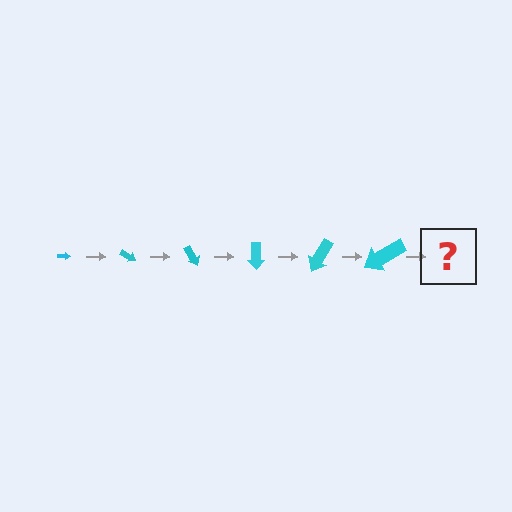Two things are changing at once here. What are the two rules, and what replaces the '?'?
The two rules are that the arrow grows larger each step and it rotates 30 degrees each step. The '?' should be an arrow, larger than the previous one and rotated 180 degrees from the start.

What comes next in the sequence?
The next element should be an arrow, larger than the previous one and rotated 180 degrees from the start.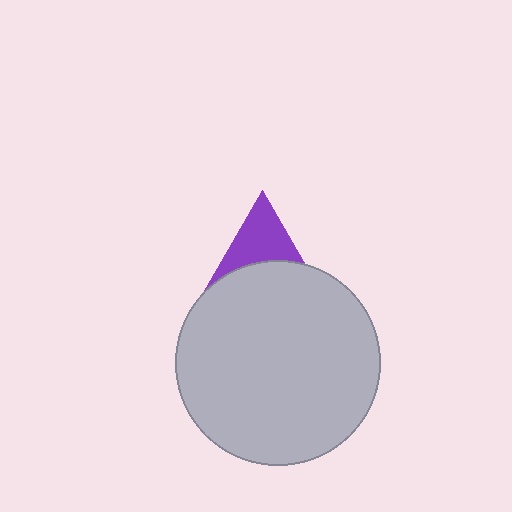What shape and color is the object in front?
The object in front is a light gray circle.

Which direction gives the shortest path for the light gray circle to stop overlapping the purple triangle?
Moving down gives the shortest separation.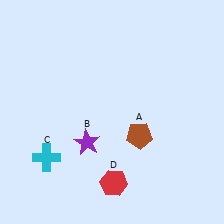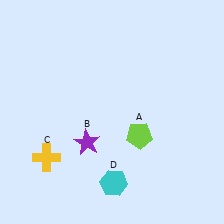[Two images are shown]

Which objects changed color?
A changed from brown to lime. C changed from cyan to yellow. D changed from red to cyan.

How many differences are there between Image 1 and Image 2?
There are 3 differences between the two images.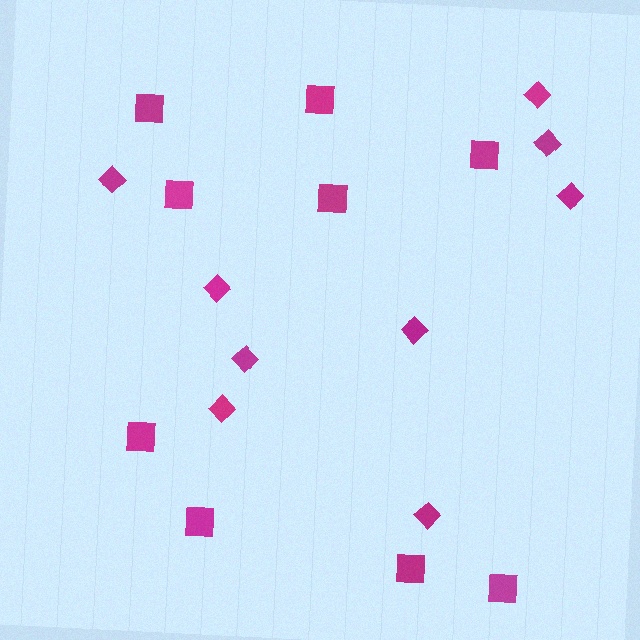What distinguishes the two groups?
There are 2 groups: one group of squares (9) and one group of diamonds (9).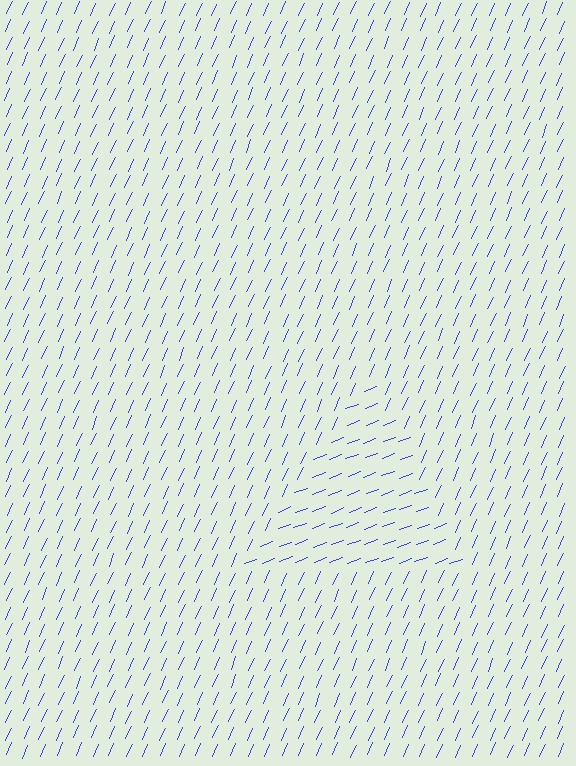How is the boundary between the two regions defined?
The boundary is defined purely by a change in line orientation (approximately 45 degrees difference). All lines are the same color and thickness.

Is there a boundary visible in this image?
Yes, there is a texture boundary formed by a change in line orientation.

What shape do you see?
I see a triangle.